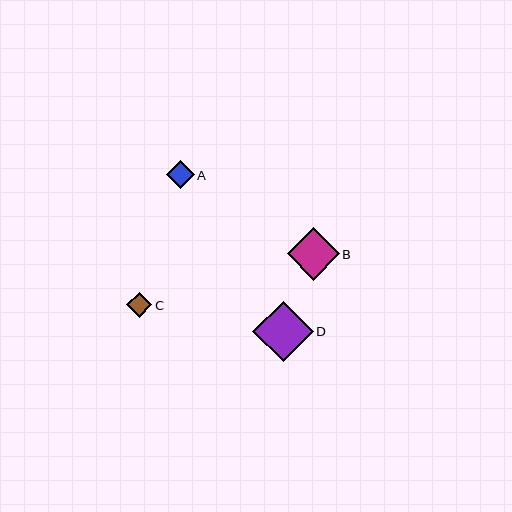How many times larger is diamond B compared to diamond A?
Diamond B is approximately 1.9 times the size of diamond A.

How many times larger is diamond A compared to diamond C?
Diamond A is approximately 1.1 times the size of diamond C.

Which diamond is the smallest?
Diamond C is the smallest with a size of approximately 25 pixels.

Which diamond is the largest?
Diamond D is the largest with a size of approximately 60 pixels.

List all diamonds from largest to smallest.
From largest to smallest: D, B, A, C.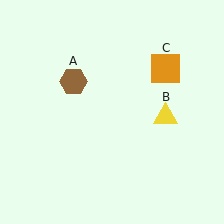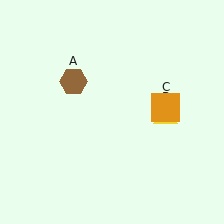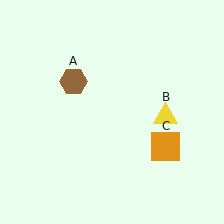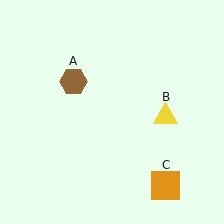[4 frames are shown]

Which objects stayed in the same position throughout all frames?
Brown hexagon (object A) and yellow triangle (object B) remained stationary.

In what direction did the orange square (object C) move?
The orange square (object C) moved down.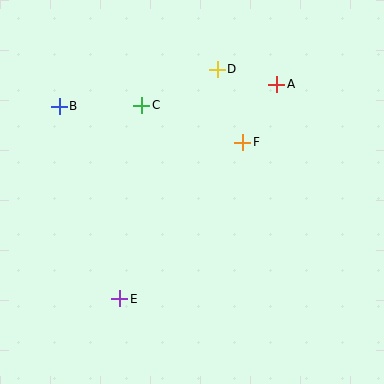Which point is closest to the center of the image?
Point F at (243, 142) is closest to the center.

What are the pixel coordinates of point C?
Point C is at (142, 105).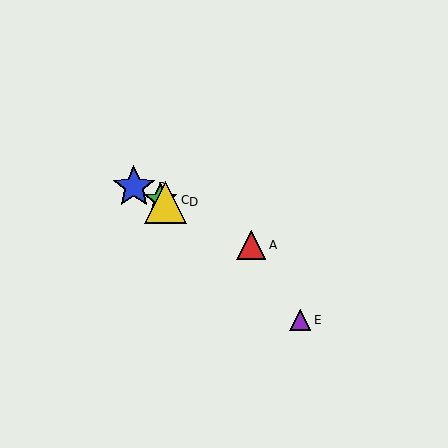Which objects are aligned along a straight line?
Objects A, B, C, D are aligned along a straight line.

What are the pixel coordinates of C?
Object C is at (160, 200).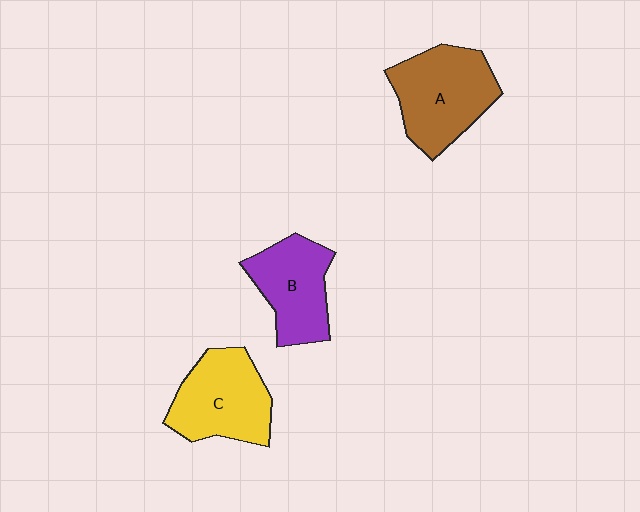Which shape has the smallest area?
Shape B (purple).